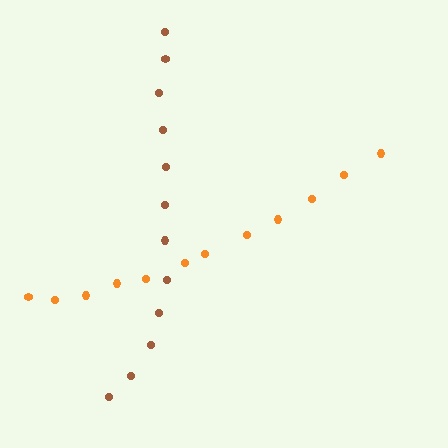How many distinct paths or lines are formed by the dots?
There are 2 distinct paths.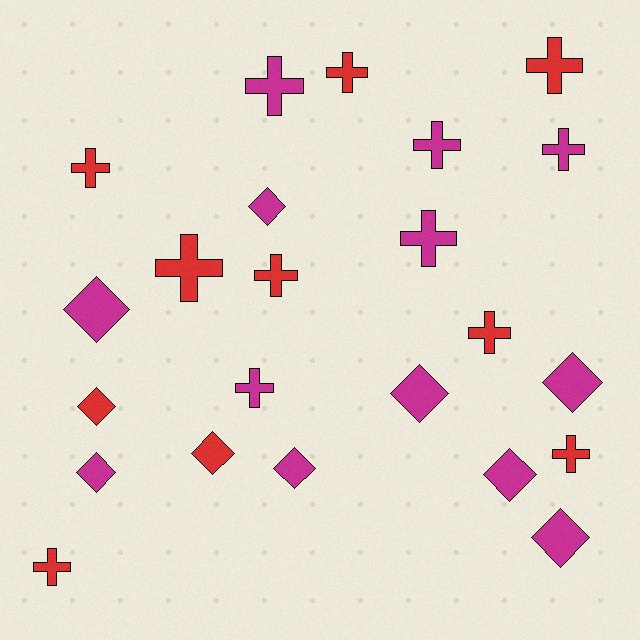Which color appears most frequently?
Magenta, with 13 objects.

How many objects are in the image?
There are 23 objects.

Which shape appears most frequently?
Cross, with 13 objects.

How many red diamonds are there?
There are 2 red diamonds.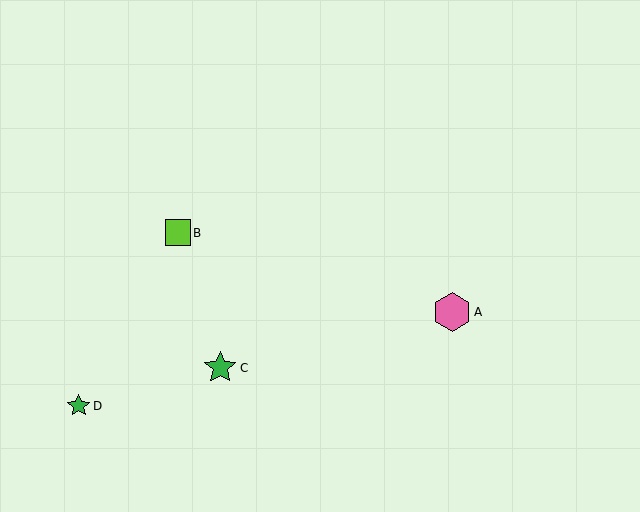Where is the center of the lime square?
The center of the lime square is at (178, 233).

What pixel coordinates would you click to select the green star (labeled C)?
Click at (220, 368) to select the green star C.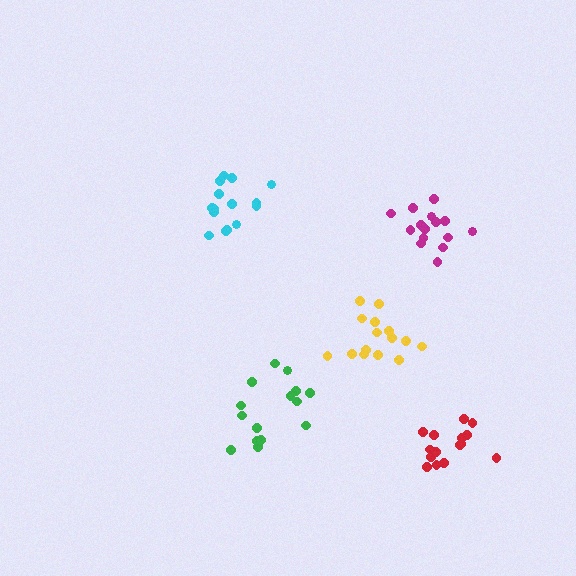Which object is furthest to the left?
The cyan cluster is leftmost.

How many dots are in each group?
Group 1: 15 dots, Group 2: 15 dots, Group 3: 15 dots, Group 4: 15 dots, Group 5: 15 dots (75 total).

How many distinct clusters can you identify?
There are 5 distinct clusters.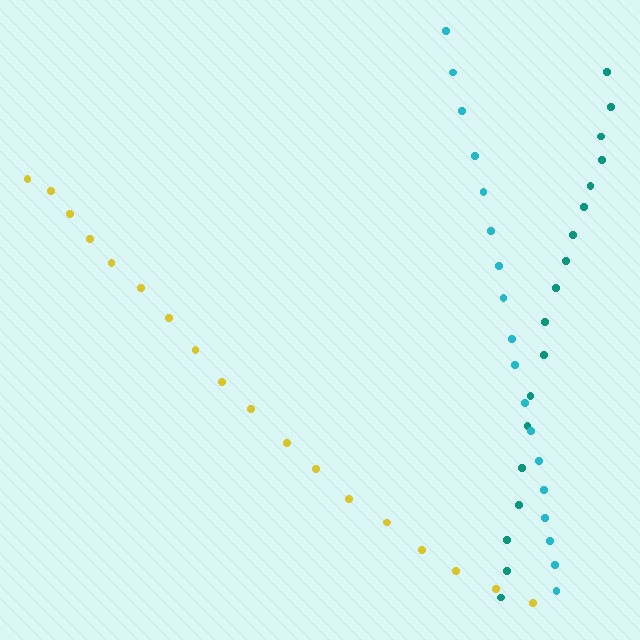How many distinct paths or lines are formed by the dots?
There are 3 distinct paths.